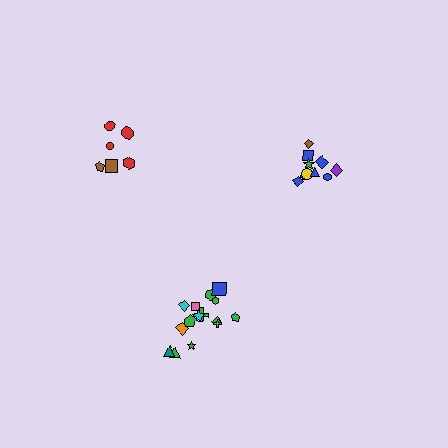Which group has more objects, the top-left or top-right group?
The top-right group.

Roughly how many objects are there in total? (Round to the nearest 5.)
Roughly 30 objects in total.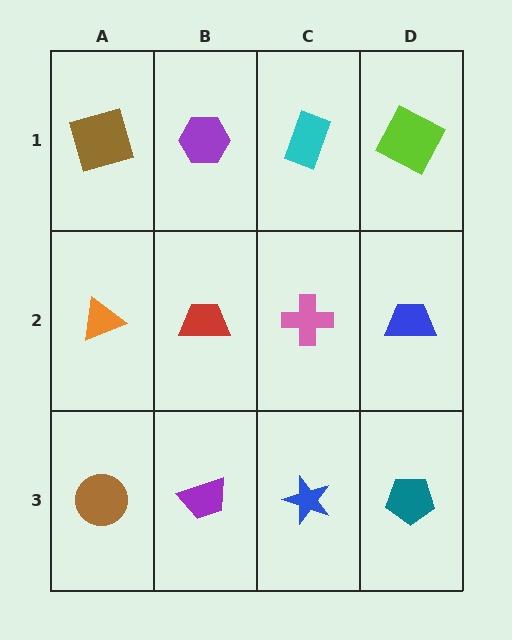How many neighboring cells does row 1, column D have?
2.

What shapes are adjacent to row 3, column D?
A blue trapezoid (row 2, column D), a blue star (row 3, column C).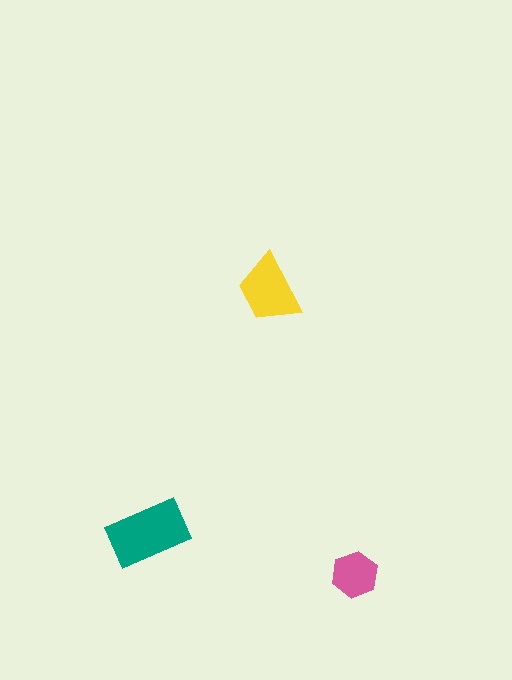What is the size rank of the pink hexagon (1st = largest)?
3rd.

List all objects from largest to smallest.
The teal rectangle, the yellow trapezoid, the pink hexagon.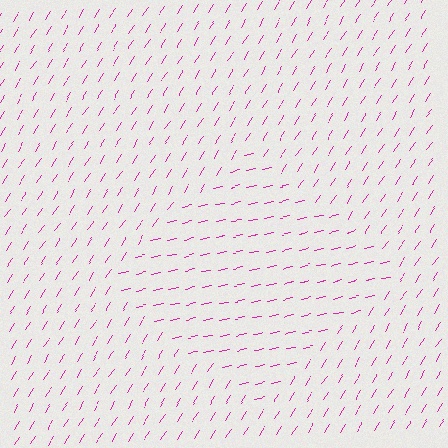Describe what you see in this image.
The image is filled with small magenta line segments. A diamond region in the image has lines oriented differently from the surrounding lines, creating a visible texture boundary.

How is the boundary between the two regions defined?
The boundary is defined purely by a change in line orientation (approximately 45 degrees difference). All lines are the same color and thickness.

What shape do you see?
I see a diamond.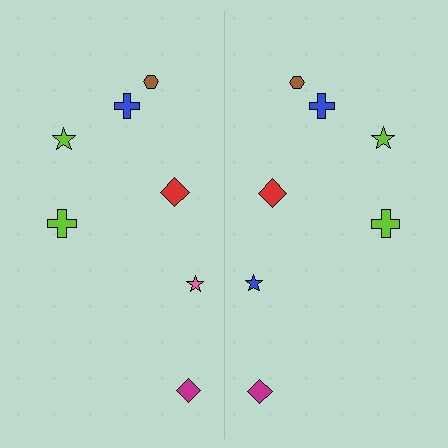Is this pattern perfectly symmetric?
No, the pattern is not perfectly symmetric. The blue star on the right side breaks the symmetry — its mirror counterpart is pink.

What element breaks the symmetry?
The blue star on the right side breaks the symmetry — its mirror counterpart is pink.